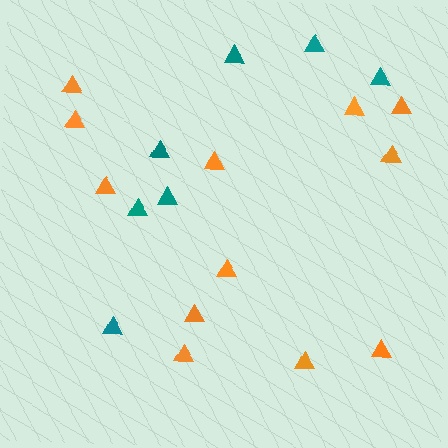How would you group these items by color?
There are 2 groups: one group of teal triangles (7) and one group of orange triangles (12).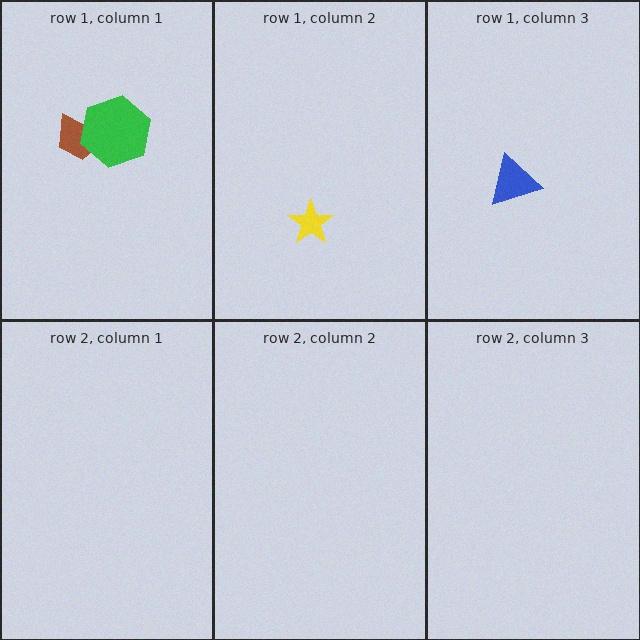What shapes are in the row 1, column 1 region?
The brown trapezoid, the green hexagon.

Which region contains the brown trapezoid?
The row 1, column 1 region.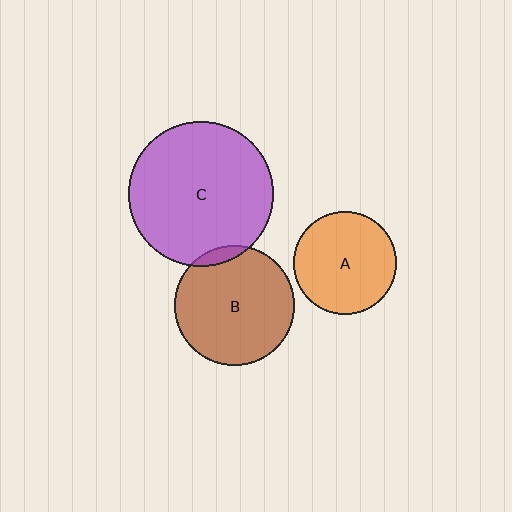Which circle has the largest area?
Circle C (purple).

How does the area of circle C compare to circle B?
Approximately 1.5 times.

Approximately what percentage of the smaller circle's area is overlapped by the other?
Approximately 5%.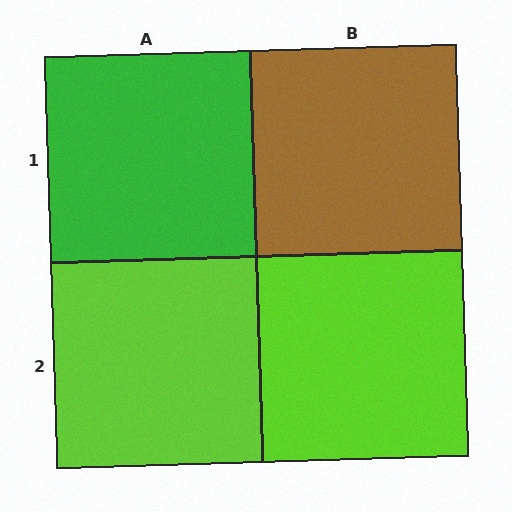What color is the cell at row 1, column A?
Green.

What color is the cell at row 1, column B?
Brown.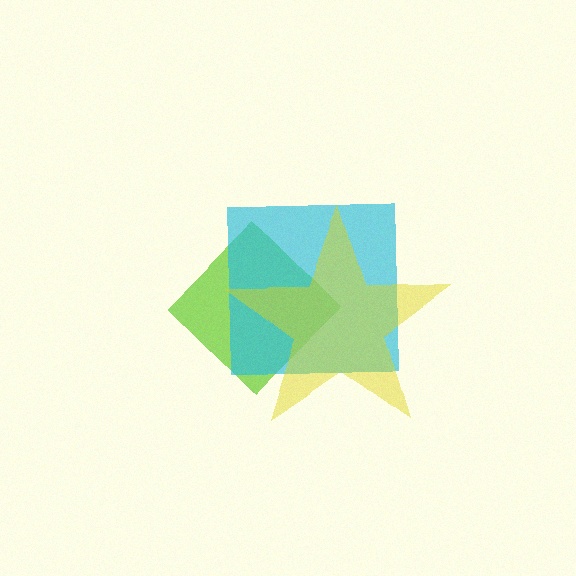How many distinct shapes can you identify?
There are 3 distinct shapes: a lime diamond, a cyan square, a yellow star.